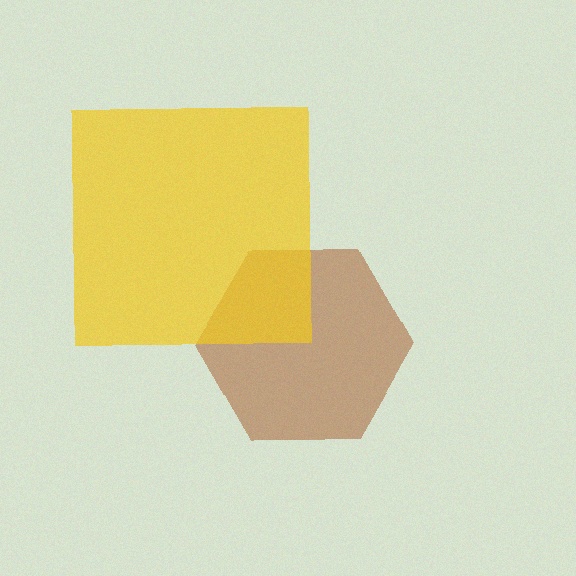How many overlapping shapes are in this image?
There are 2 overlapping shapes in the image.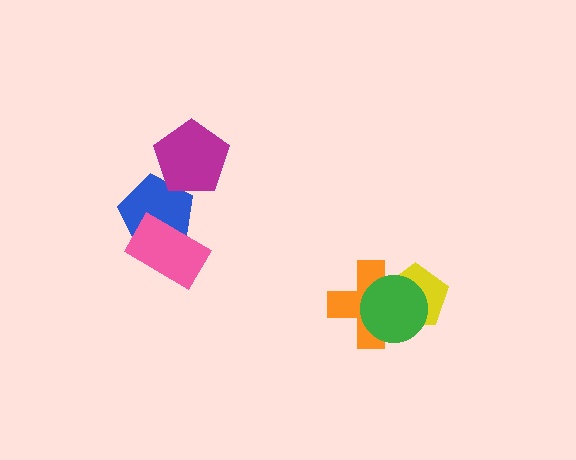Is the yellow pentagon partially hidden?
Yes, it is partially covered by another shape.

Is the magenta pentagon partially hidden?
No, no other shape covers it.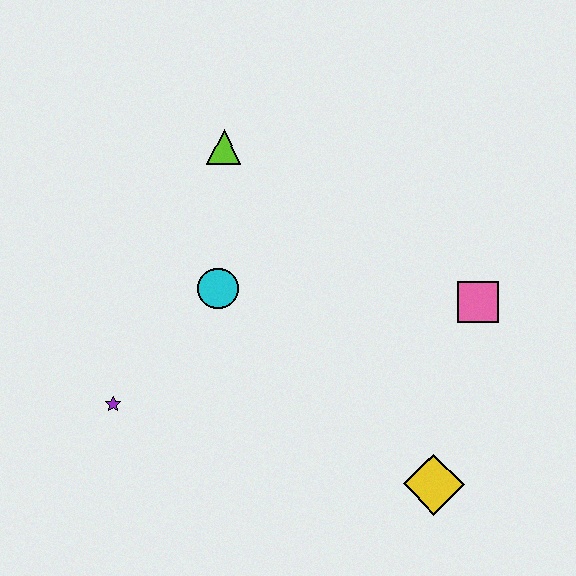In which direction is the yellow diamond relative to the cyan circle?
The yellow diamond is to the right of the cyan circle.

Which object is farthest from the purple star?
The pink square is farthest from the purple star.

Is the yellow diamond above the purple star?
No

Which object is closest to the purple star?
The cyan circle is closest to the purple star.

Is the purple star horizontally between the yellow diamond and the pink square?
No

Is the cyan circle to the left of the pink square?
Yes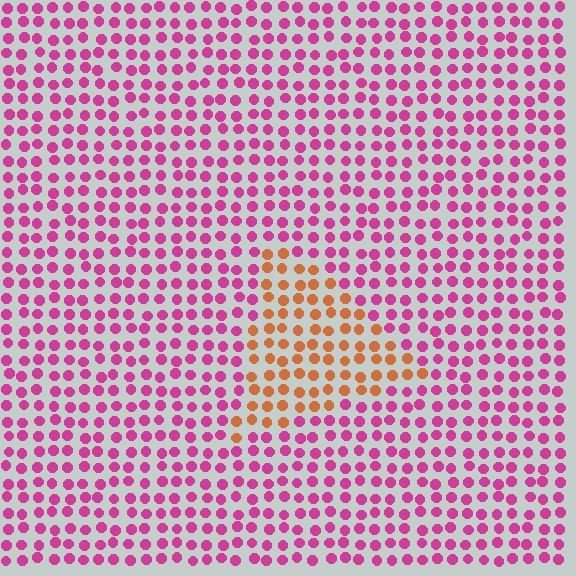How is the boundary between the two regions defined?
The boundary is defined purely by a slight shift in hue (about 59 degrees). Spacing, size, and orientation are identical on both sides.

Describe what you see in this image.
The image is filled with small magenta elements in a uniform arrangement. A triangle-shaped region is visible where the elements are tinted to a slightly different hue, forming a subtle color boundary.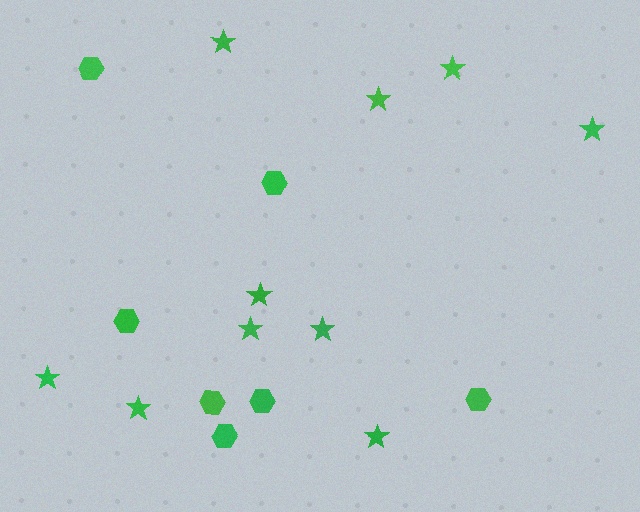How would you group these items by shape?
There are 2 groups: one group of stars (10) and one group of hexagons (7).